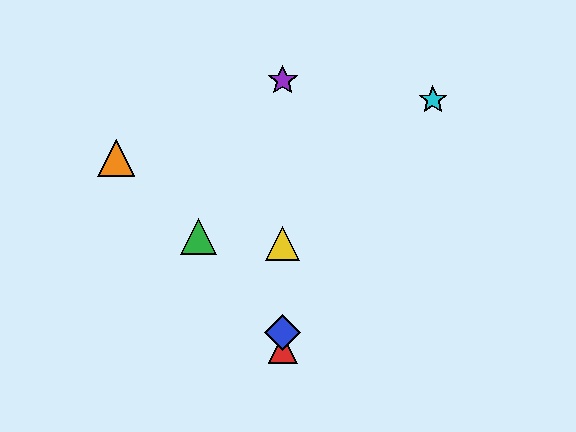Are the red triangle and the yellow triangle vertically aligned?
Yes, both are at x≈283.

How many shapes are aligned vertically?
4 shapes (the red triangle, the blue diamond, the yellow triangle, the purple star) are aligned vertically.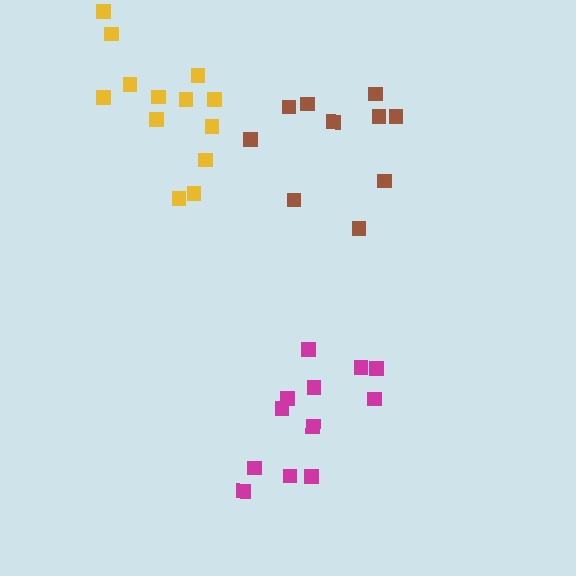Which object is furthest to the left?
The yellow cluster is leftmost.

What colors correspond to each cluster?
The clusters are colored: magenta, yellow, brown.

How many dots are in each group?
Group 1: 12 dots, Group 2: 13 dots, Group 3: 10 dots (35 total).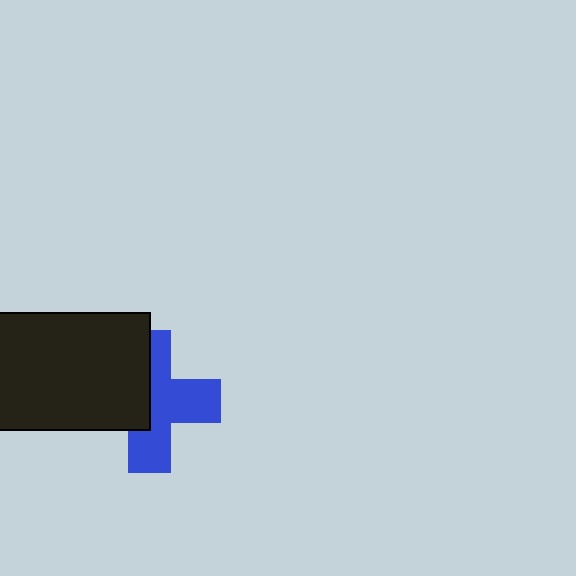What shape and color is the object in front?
The object in front is a black rectangle.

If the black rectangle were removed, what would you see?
You would see the complete blue cross.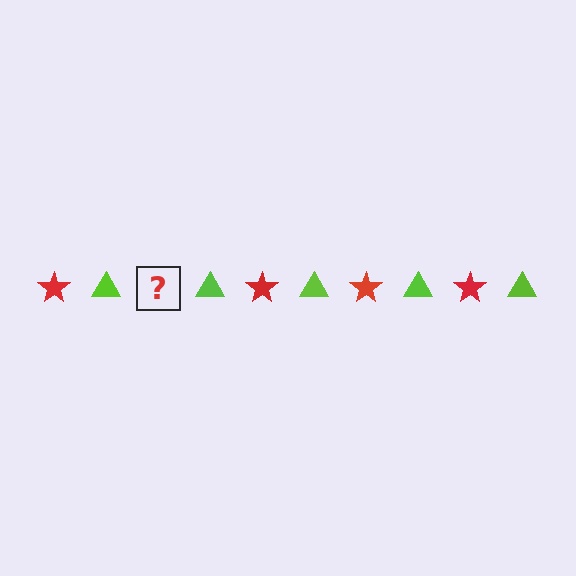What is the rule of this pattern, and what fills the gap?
The rule is that the pattern alternates between red star and lime triangle. The gap should be filled with a red star.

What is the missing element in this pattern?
The missing element is a red star.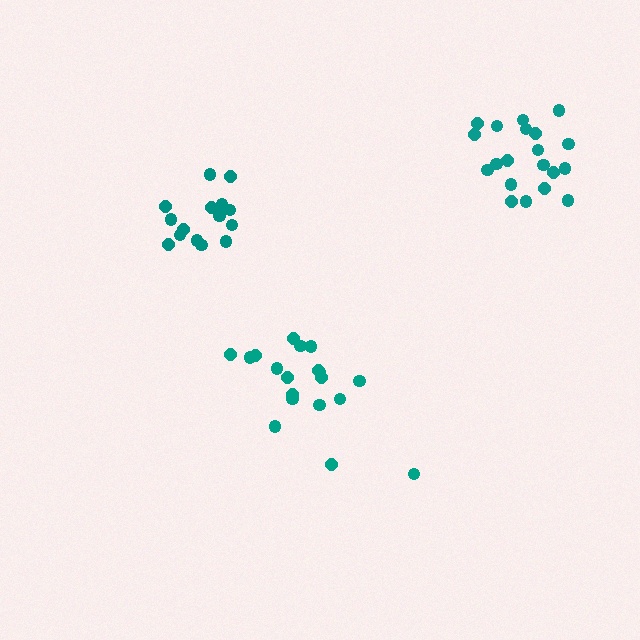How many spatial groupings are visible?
There are 3 spatial groupings.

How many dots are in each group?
Group 1: 19 dots, Group 2: 15 dots, Group 3: 20 dots (54 total).